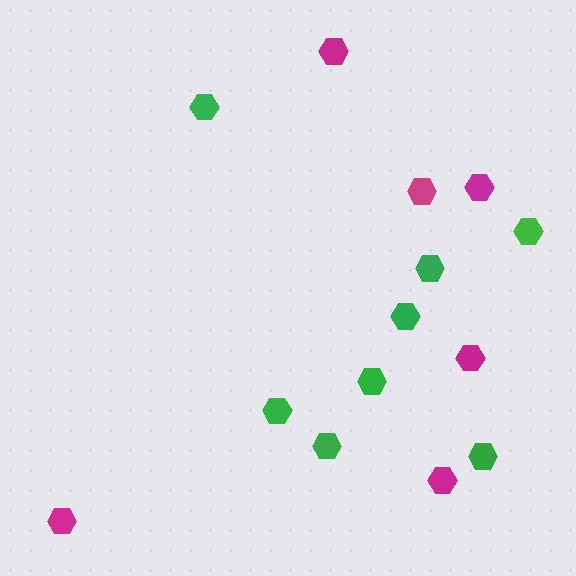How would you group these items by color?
There are 2 groups: one group of magenta hexagons (6) and one group of green hexagons (8).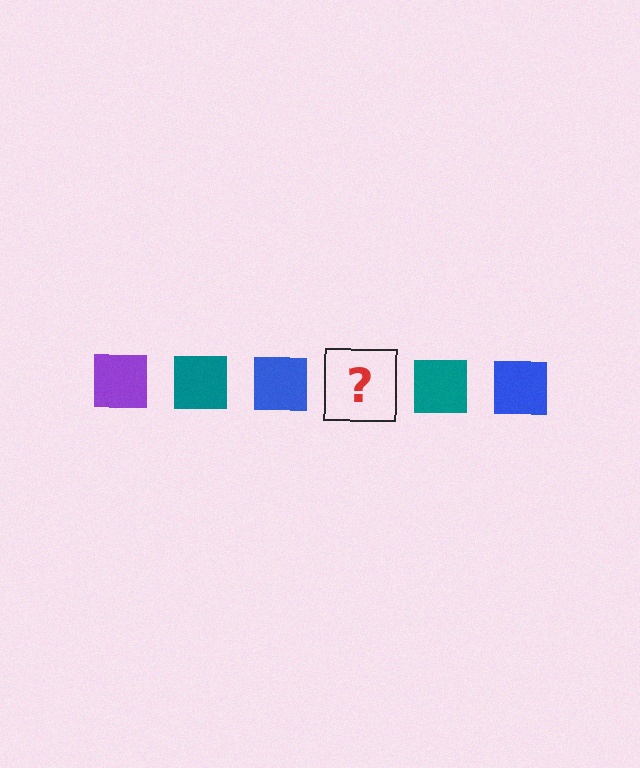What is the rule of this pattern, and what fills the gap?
The rule is that the pattern cycles through purple, teal, blue squares. The gap should be filled with a purple square.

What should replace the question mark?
The question mark should be replaced with a purple square.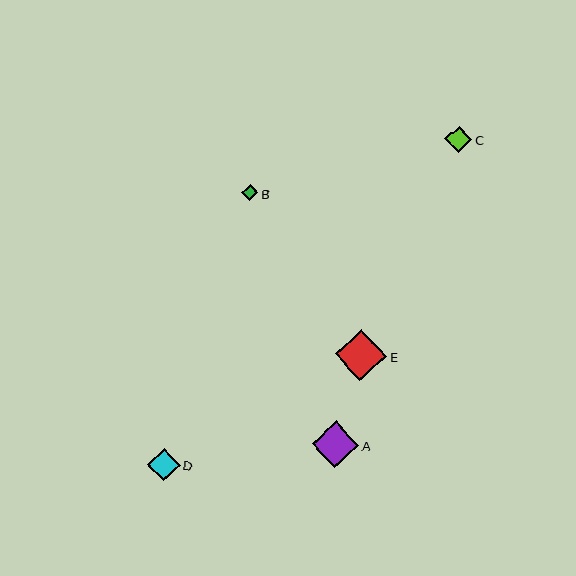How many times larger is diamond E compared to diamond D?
Diamond E is approximately 1.6 times the size of diamond D.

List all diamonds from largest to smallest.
From largest to smallest: E, A, D, C, B.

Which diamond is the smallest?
Diamond B is the smallest with a size of approximately 17 pixels.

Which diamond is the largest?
Diamond E is the largest with a size of approximately 52 pixels.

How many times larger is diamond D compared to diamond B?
Diamond D is approximately 1.9 times the size of diamond B.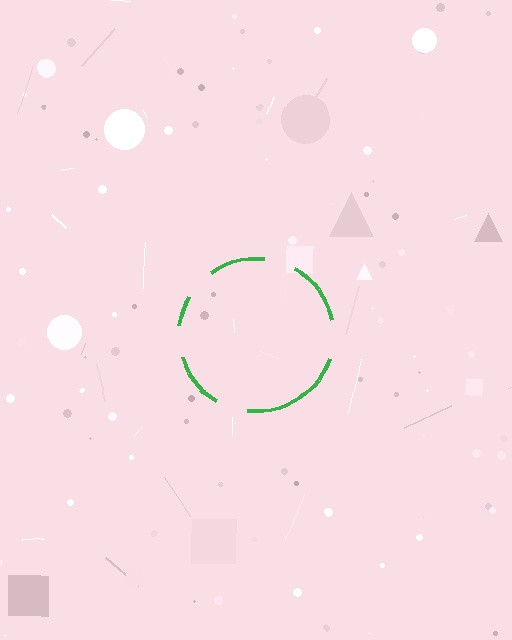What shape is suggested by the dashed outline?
The dashed outline suggests a circle.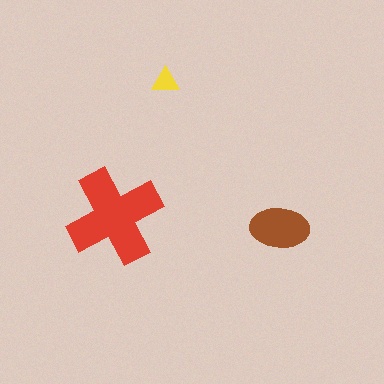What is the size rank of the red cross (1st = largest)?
1st.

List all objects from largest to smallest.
The red cross, the brown ellipse, the yellow triangle.